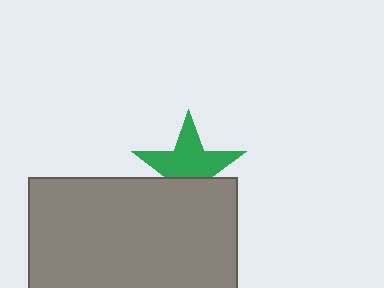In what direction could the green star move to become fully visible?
The green star could move up. That would shift it out from behind the gray rectangle entirely.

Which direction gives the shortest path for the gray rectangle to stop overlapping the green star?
Moving down gives the shortest separation.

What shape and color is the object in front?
The object in front is a gray rectangle.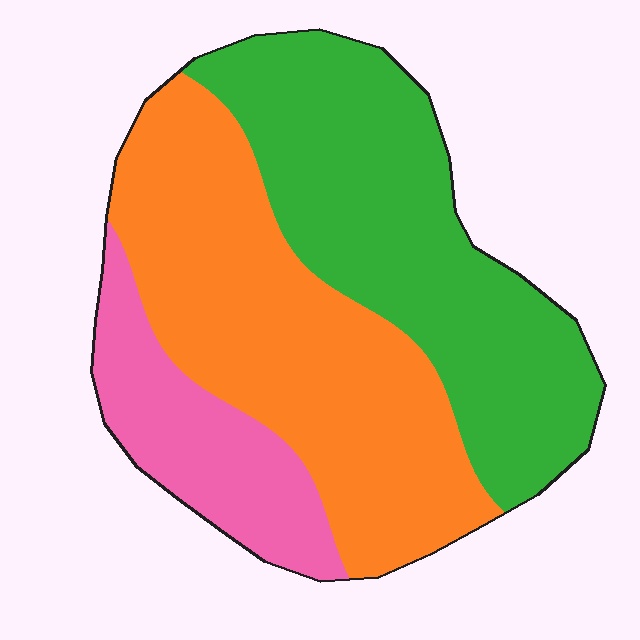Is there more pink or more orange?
Orange.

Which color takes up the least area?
Pink, at roughly 15%.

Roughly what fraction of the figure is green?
Green takes up about two fifths (2/5) of the figure.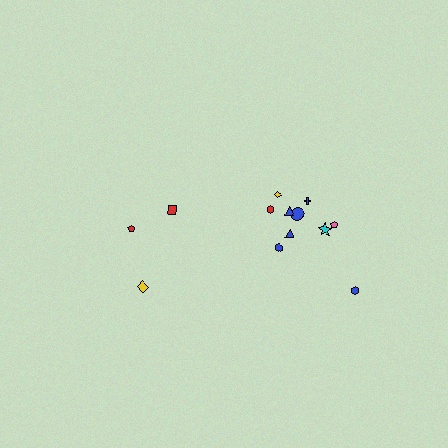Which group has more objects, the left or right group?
The right group.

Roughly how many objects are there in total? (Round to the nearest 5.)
Roughly 15 objects in total.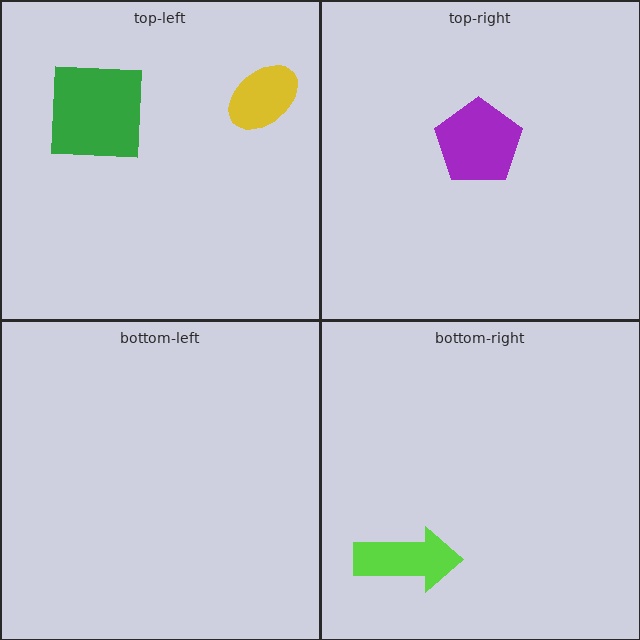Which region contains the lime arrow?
The bottom-right region.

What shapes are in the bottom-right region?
The lime arrow.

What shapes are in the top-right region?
The purple pentagon.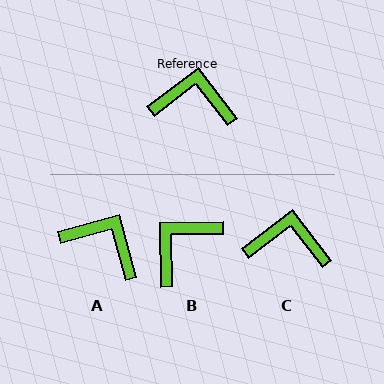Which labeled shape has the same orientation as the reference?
C.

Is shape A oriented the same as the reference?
No, it is off by about 22 degrees.